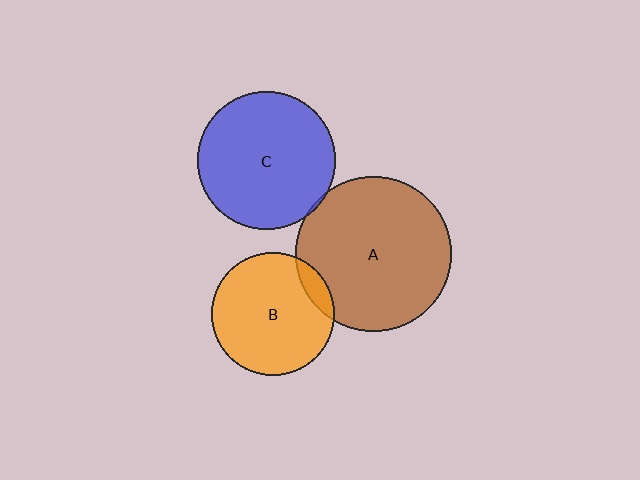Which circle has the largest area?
Circle A (brown).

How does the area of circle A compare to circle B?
Approximately 1.6 times.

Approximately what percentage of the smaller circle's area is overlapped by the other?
Approximately 10%.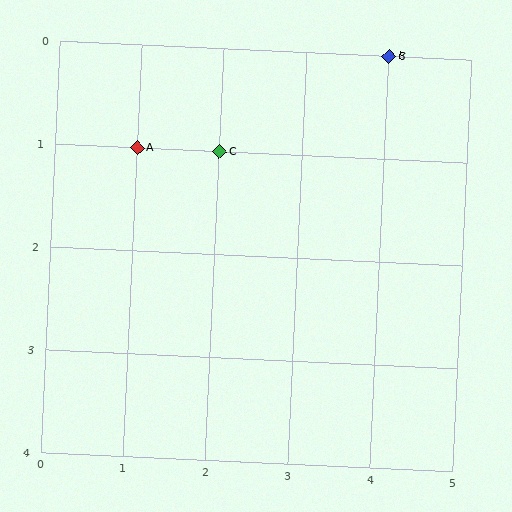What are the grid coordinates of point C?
Point C is at grid coordinates (2, 1).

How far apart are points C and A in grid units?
Points C and A are 1 column apart.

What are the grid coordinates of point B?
Point B is at grid coordinates (4, 0).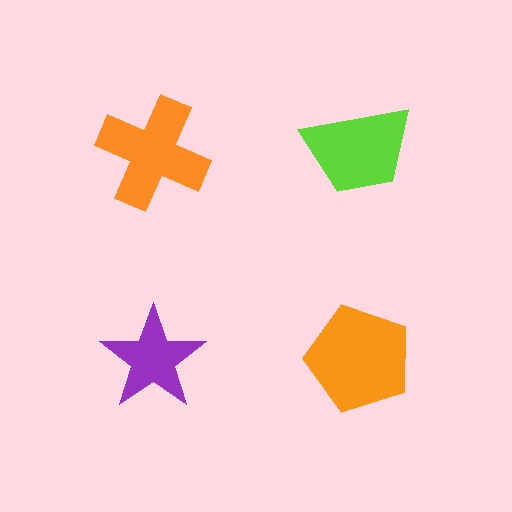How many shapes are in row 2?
2 shapes.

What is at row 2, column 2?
An orange pentagon.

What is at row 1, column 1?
An orange cross.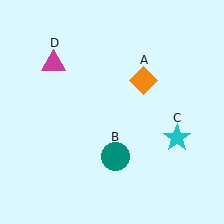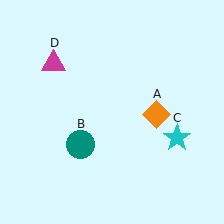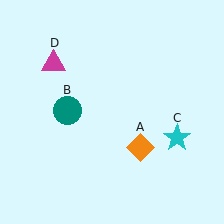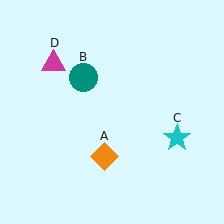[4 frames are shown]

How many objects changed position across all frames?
2 objects changed position: orange diamond (object A), teal circle (object B).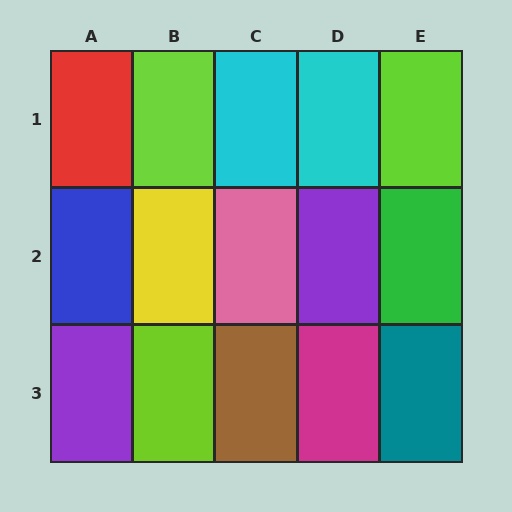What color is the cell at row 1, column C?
Cyan.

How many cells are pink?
1 cell is pink.